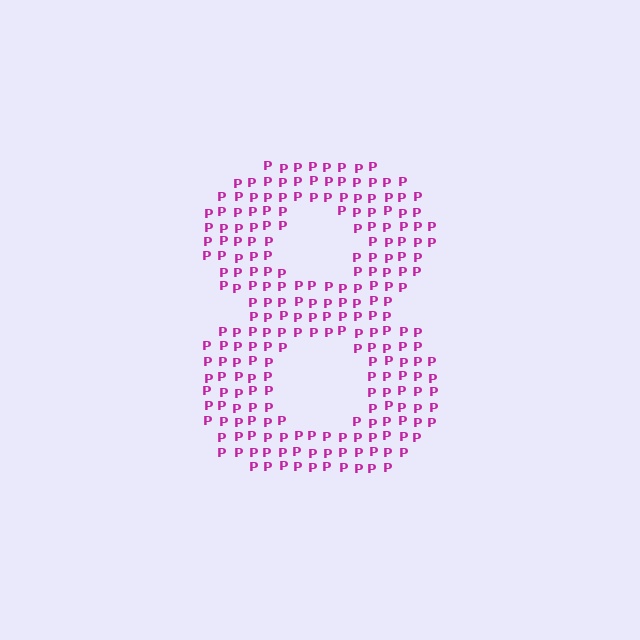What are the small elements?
The small elements are letter P's.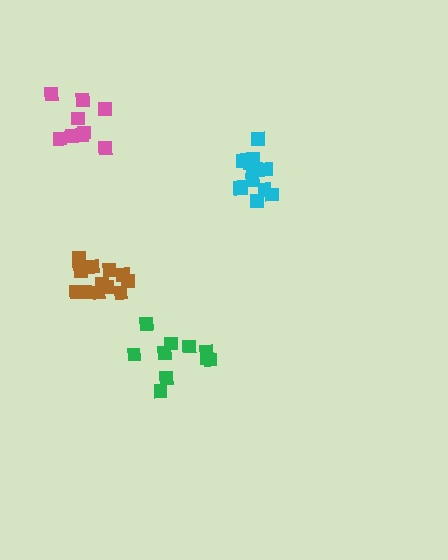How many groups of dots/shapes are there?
There are 4 groups.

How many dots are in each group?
Group 1: 10 dots, Group 2: 9 dots, Group 3: 14 dots, Group 4: 13 dots (46 total).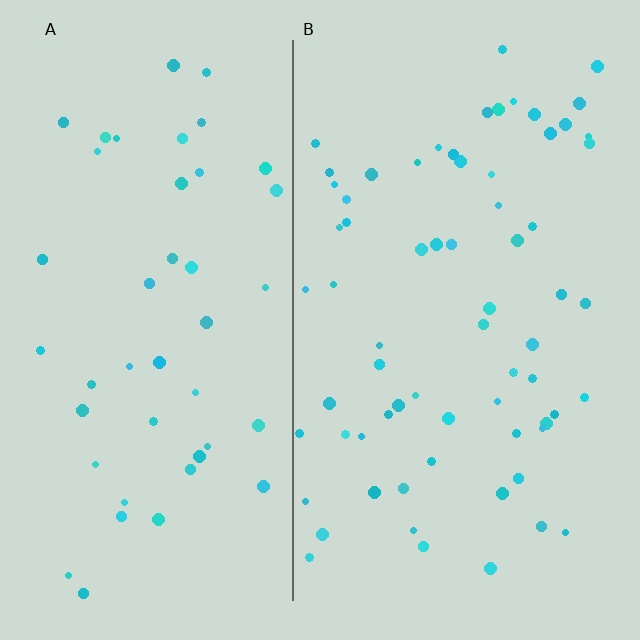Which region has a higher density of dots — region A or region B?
B (the right).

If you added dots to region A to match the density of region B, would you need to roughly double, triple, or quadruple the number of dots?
Approximately double.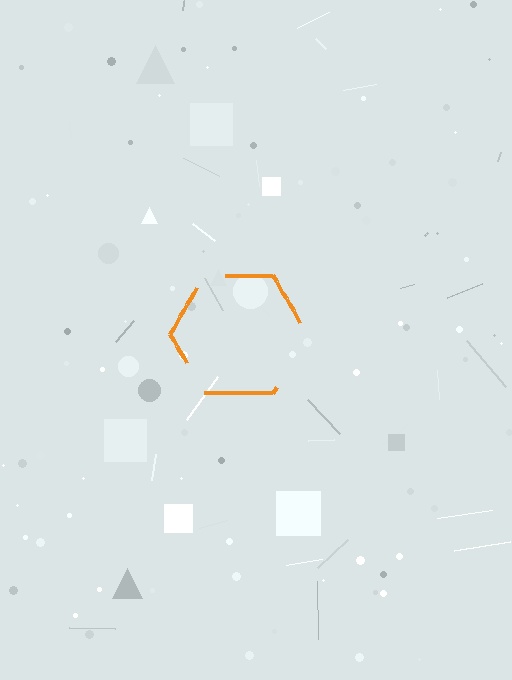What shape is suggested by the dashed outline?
The dashed outline suggests a hexagon.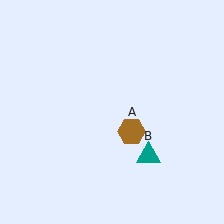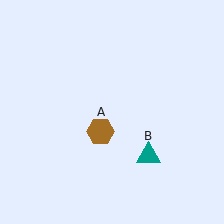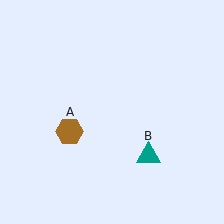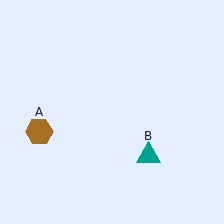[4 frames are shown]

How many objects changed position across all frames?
1 object changed position: brown hexagon (object A).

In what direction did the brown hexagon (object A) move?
The brown hexagon (object A) moved left.